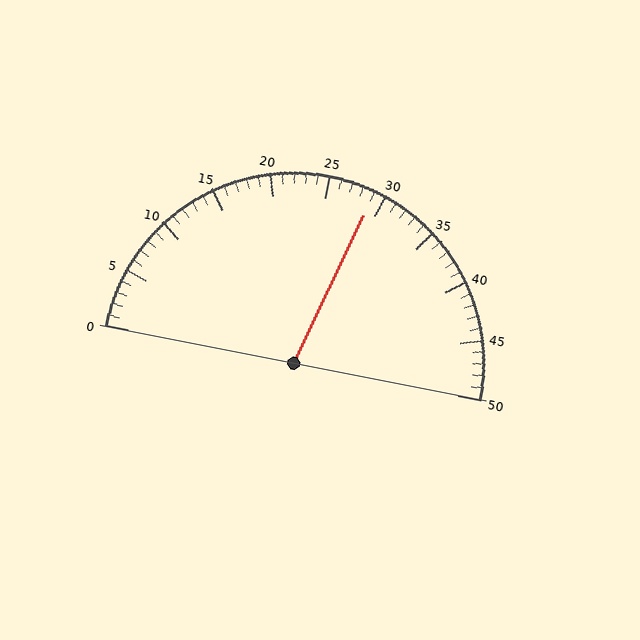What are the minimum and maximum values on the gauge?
The gauge ranges from 0 to 50.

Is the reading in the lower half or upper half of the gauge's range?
The reading is in the upper half of the range (0 to 50).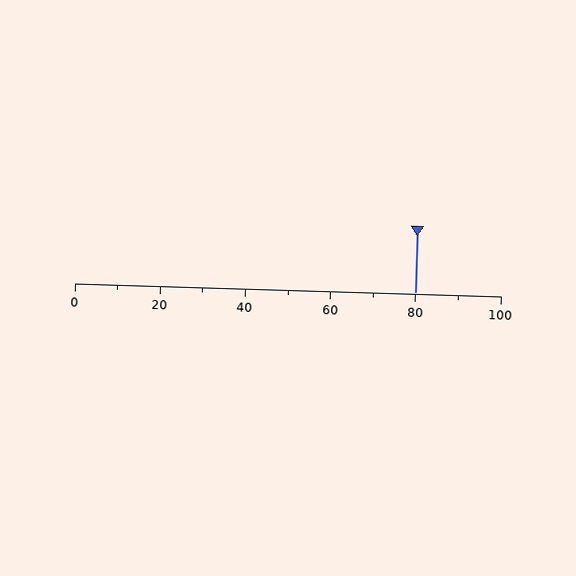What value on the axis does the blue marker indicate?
The marker indicates approximately 80.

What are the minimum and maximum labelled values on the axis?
The axis runs from 0 to 100.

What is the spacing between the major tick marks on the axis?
The major ticks are spaced 20 apart.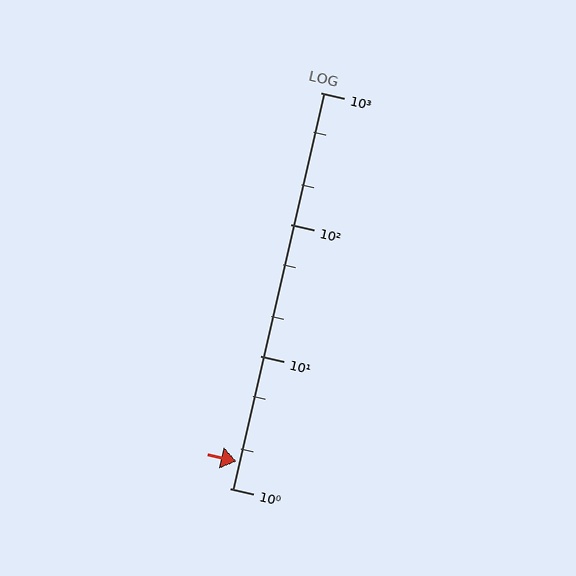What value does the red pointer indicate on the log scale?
The pointer indicates approximately 1.6.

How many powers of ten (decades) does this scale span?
The scale spans 3 decades, from 1 to 1000.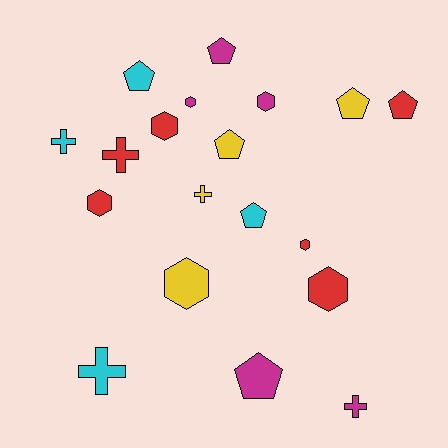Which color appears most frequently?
Red, with 6 objects.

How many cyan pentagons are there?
There are 2 cyan pentagons.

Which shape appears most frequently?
Pentagon, with 7 objects.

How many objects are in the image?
There are 19 objects.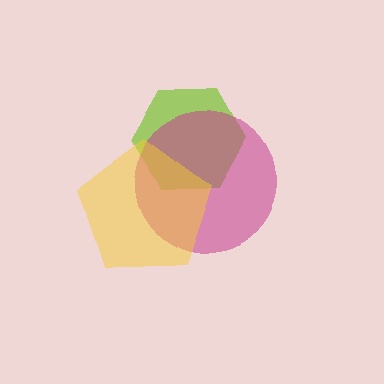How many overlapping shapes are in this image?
There are 3 overlapping shapes in the image.